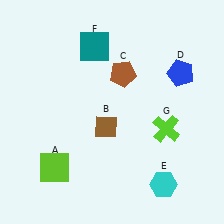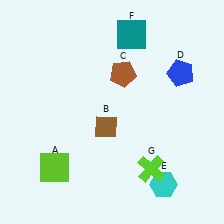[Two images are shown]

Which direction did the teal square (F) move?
The teal square (F) moved right.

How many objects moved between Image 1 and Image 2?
2 objects moved between the two images.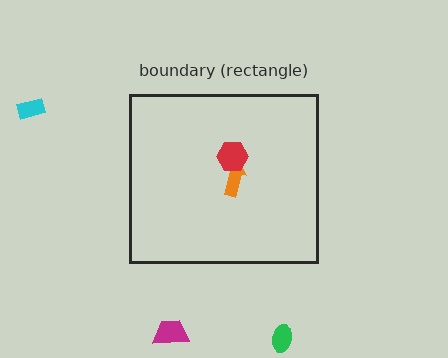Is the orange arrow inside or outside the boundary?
Inside.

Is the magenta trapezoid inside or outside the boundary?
Outside.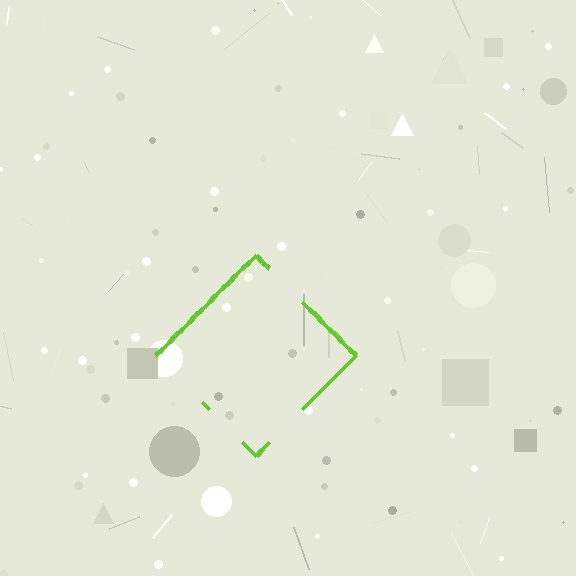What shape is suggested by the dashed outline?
The dashed outline suggests a diamond.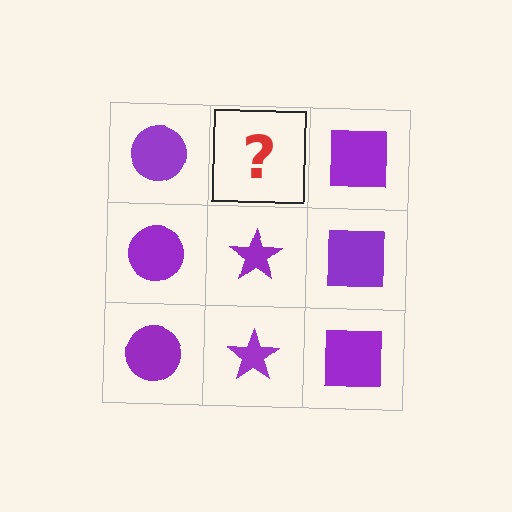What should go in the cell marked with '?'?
The missing cell should contain a purple star.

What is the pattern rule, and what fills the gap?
The rule is that each column has a consistent shape. The gap should be filled with a purple star.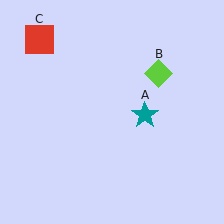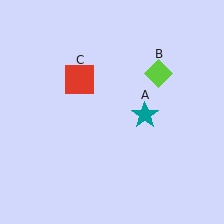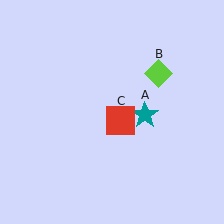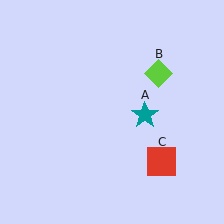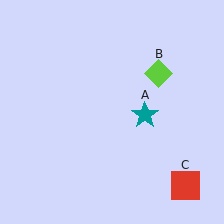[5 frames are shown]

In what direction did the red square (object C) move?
The red square (object C) moved down and to the right.